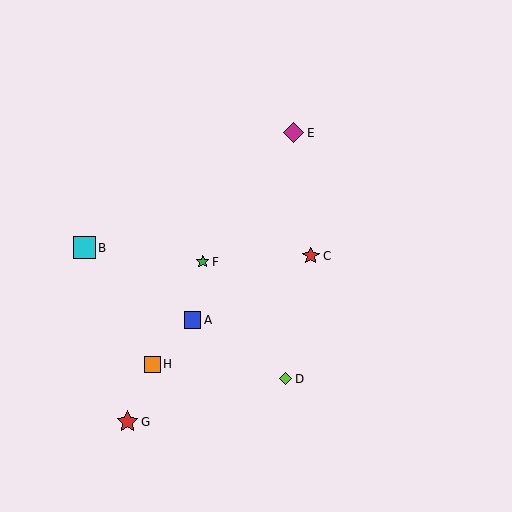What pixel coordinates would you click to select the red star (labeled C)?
Click at (311, 256) to select the red star C.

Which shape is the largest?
The cyan square (labeled B) is the largest.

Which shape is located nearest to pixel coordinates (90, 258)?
The cyan square (labeled B) at (84, 248) is nearest to that location.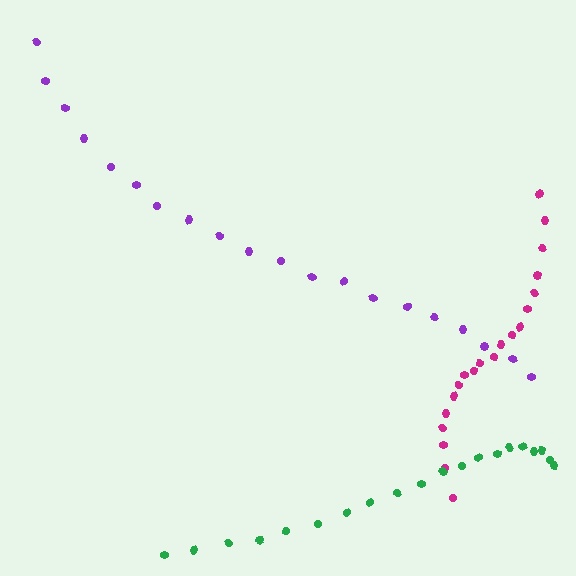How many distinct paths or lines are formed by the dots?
There are 3 distinct paths.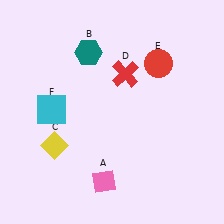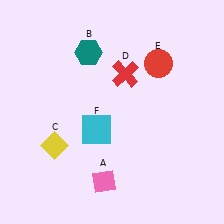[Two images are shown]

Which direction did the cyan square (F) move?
The cyan square (F) moved right.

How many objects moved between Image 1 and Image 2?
1 object moved between the two images.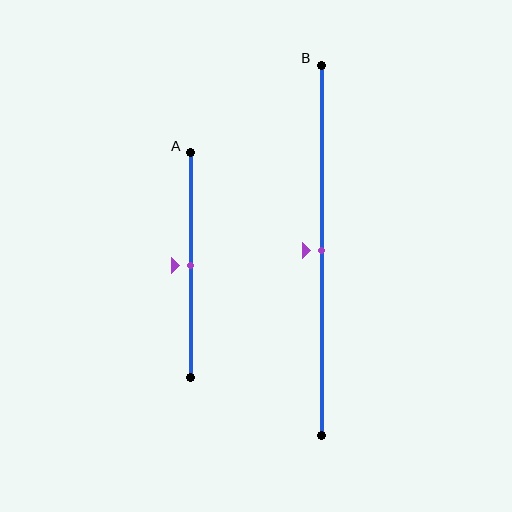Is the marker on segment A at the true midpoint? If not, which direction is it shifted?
Yes, the marker on segment A is at the true midpoint.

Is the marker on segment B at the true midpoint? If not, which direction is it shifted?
Yes, the marker on segment B is at the true midpoint.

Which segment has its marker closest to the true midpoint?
Segment A has its marker closest to the true midpoint.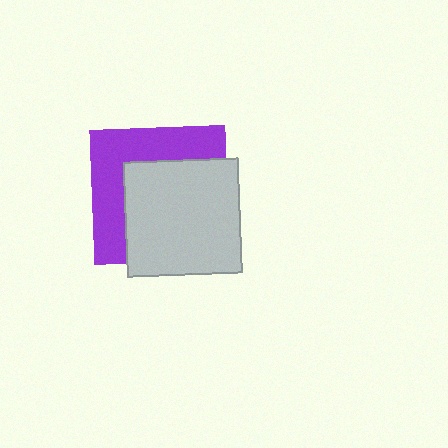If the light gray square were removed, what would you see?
You would see the complete purple square.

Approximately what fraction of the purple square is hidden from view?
Roughly 58% of the purple square is hidden behind the light gray square.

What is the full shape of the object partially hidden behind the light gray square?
The partially hidden object is a purple square.